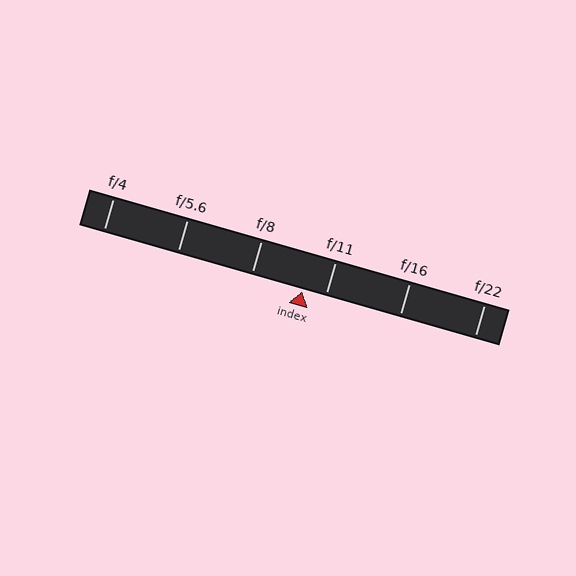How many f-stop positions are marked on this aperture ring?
There are 6 f-stop positions marked.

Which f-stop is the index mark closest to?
The index mark is closest to f/11.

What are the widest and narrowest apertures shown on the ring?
The widest aperture shown is f/4 and the narrowest is f/22.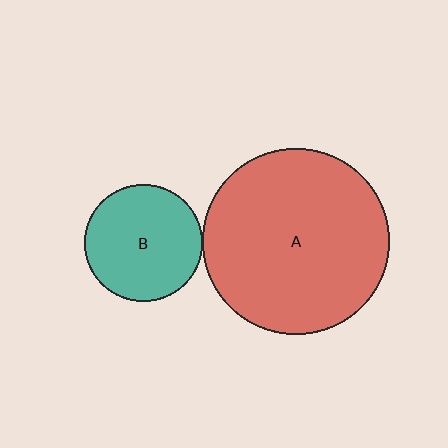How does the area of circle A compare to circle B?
Approximately 2.5 times.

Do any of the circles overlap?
No, none of the circles overlap.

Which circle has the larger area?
Circle A (red).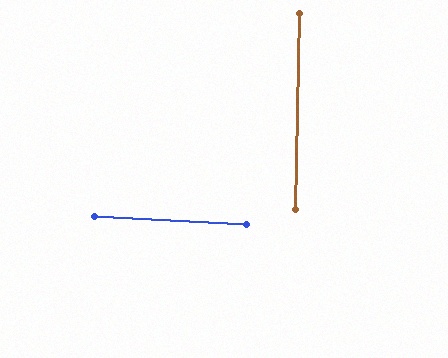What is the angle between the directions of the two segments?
Approximately 88 degrees.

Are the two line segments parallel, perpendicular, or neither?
Perpendicular — they meet at approximately 88°.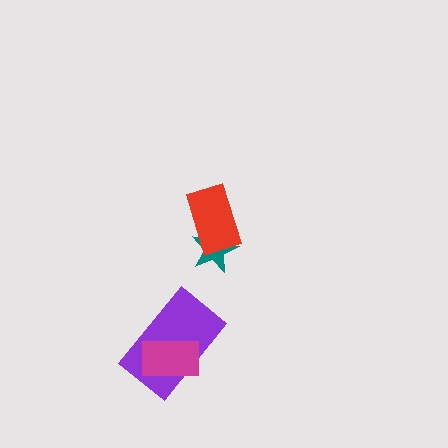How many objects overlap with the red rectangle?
1 object overlaps with the red rectangle.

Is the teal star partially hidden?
Yes, it is partially covered by another shape.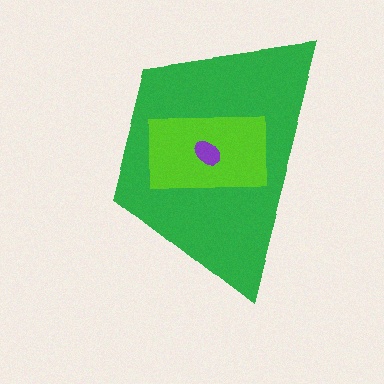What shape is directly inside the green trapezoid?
The lime rectangle.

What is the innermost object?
The purple ellipse.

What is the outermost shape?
The green trapezoid.